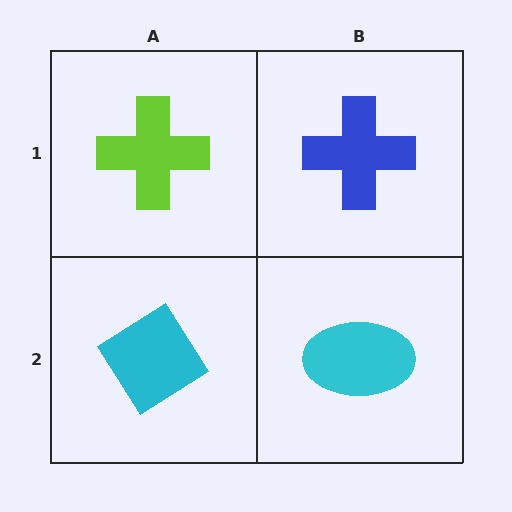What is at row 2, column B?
A cyan ellipse.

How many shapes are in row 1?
2 shapes.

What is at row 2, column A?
A cyan diamond.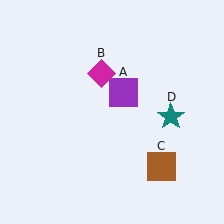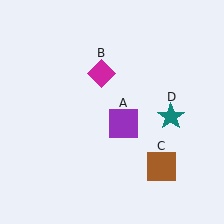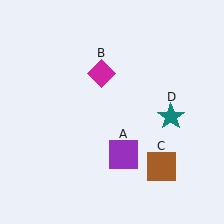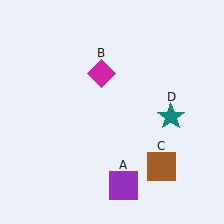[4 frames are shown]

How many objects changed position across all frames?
1 object changed position: purple square (object A).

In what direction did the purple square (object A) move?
The purple square (object A) moved down.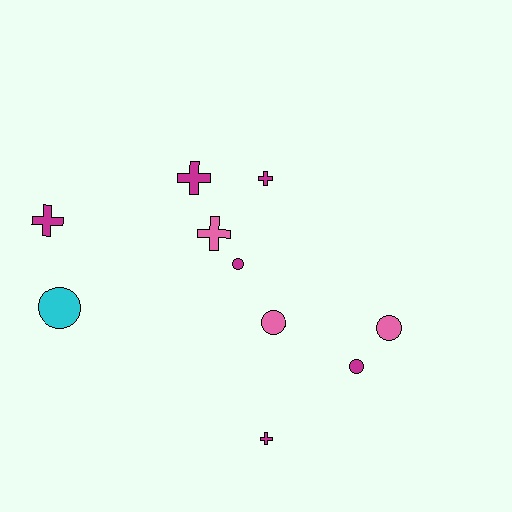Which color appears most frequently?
Magenta, with 6 objects.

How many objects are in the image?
There are 10 objects.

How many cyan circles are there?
There is 1 cyan circle.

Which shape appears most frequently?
Circle, with 5 objects.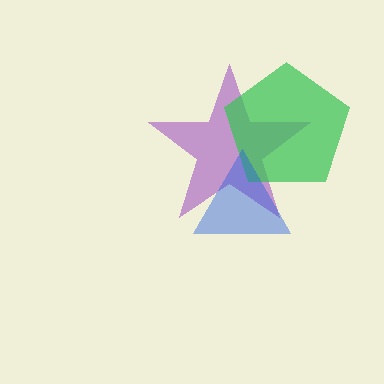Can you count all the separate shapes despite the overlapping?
Yes, there are 3 separate shapes.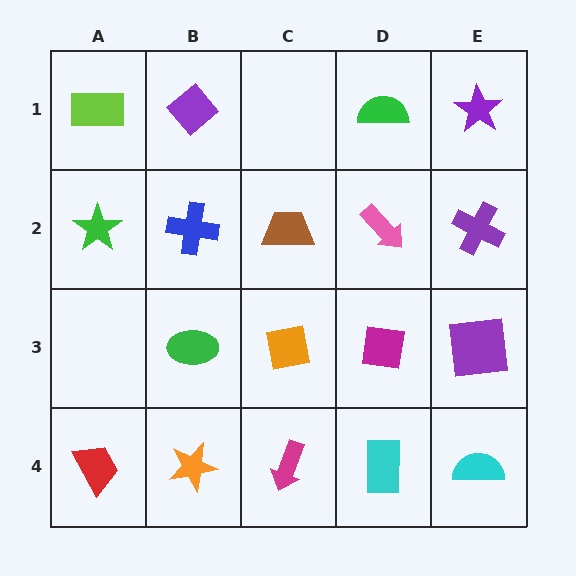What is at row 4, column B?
An orange star.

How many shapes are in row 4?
5 shapes.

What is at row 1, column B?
A purple diamond.